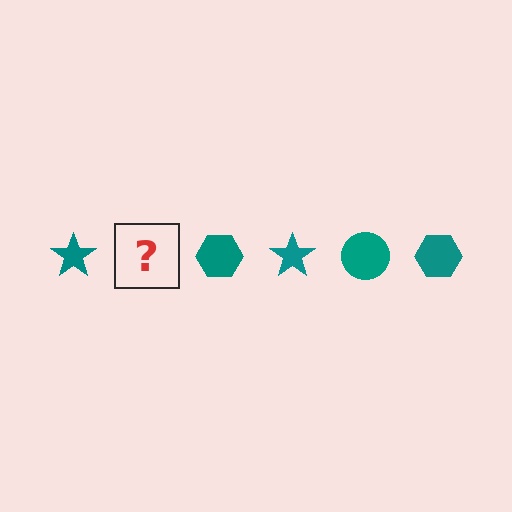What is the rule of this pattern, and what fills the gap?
The rule is that the pattern cycles through star, circle, hexagon shapes in teal. The gap should be filled with a teal circle.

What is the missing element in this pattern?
The missing element is a teal circle.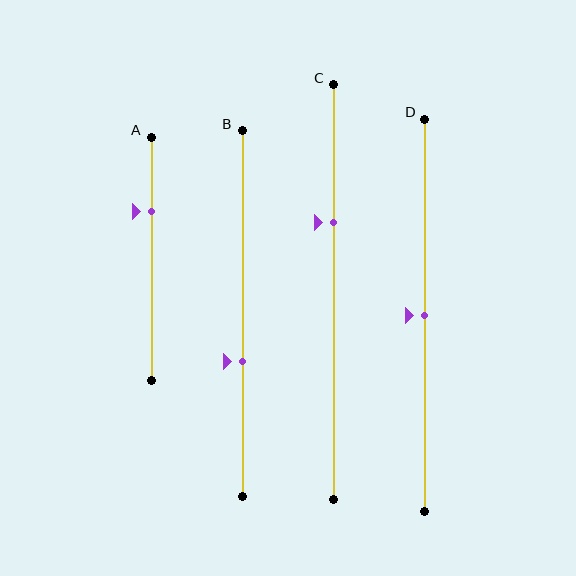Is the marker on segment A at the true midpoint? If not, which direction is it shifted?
No, the marker on segment A is shifted upward by about 19% of the segment length.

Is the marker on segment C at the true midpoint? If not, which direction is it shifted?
No, the marker on segment C is shifted upward by about 17% of the segment length.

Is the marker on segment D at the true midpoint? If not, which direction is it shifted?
Yes, the marker on segment D is at the true midpoint.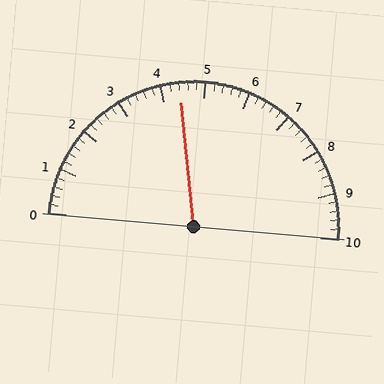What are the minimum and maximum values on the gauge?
The gauge ranges from 0 to 10.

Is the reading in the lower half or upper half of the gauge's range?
The reading is in the lower half of the range (0 to 10).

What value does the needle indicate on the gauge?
The needle indicates approximately 4.4.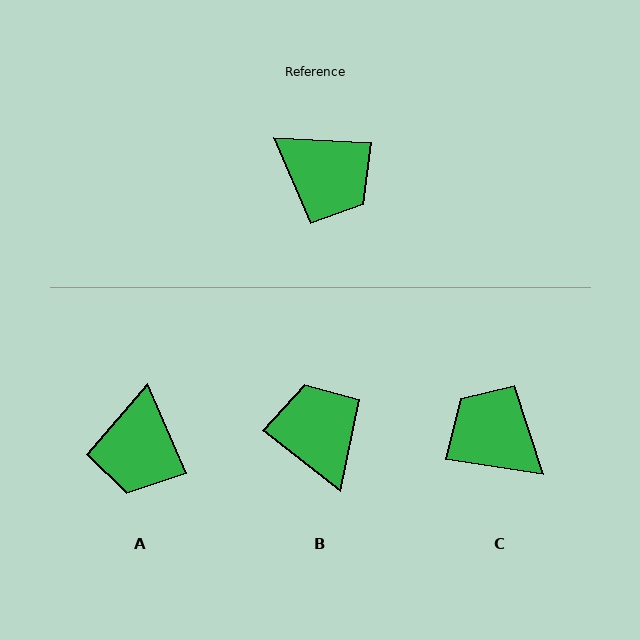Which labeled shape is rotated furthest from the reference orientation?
C, about 174 degrees away.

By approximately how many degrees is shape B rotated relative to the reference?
Approximately 145 degrees counter-clockwise.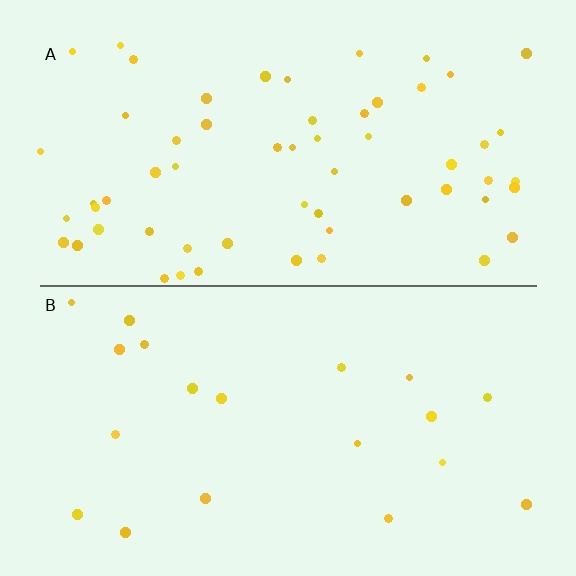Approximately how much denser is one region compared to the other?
Approximately 3.1× — region A over region B.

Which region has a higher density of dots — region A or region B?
A (the top).